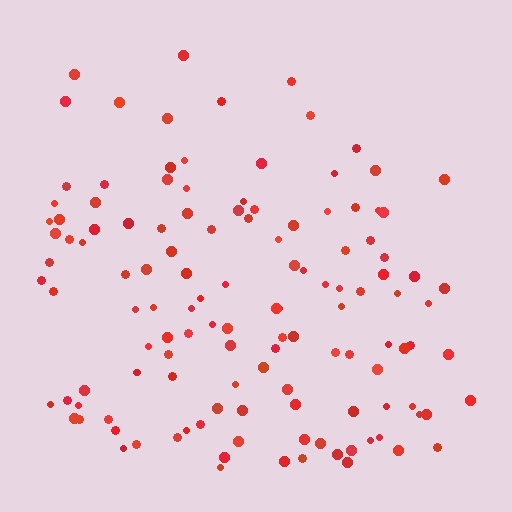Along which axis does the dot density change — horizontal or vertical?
Vertical.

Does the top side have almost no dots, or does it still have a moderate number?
Still a moderate number, just noticeably fewer than the bottom.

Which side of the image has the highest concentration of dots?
The bottom.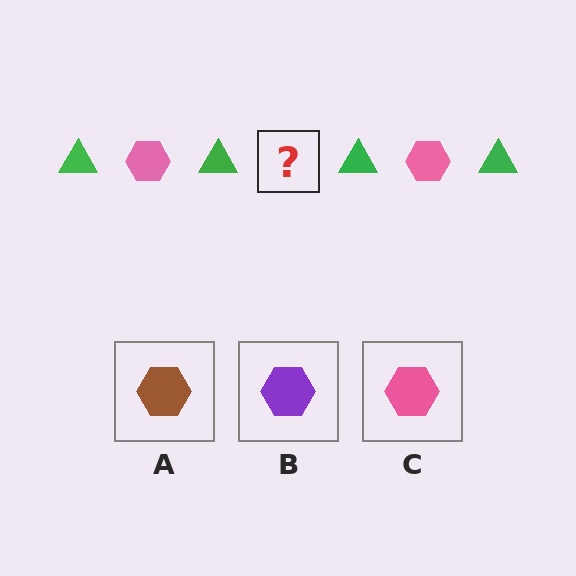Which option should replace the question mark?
Option C.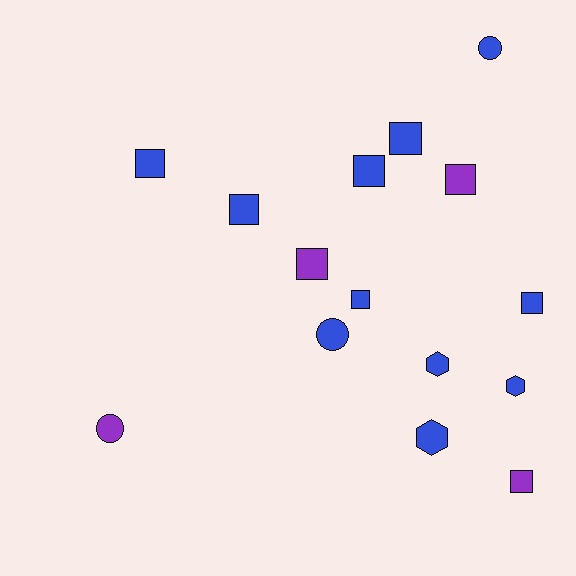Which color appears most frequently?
Blue, with 11 objects.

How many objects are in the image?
There are 15 objects.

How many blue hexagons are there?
There are 3 blue hexagons.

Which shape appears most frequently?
Square, with 9 objects.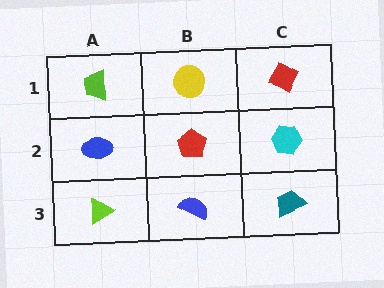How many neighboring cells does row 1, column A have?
2.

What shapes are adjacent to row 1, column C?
A cyan hexagon (row 2, column C), a yellow circle (row 1, column B).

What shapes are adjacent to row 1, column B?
A red pentagon (row 2, column B), a lime trapezoid (row 1, column A), a red diamond (row 1, column C).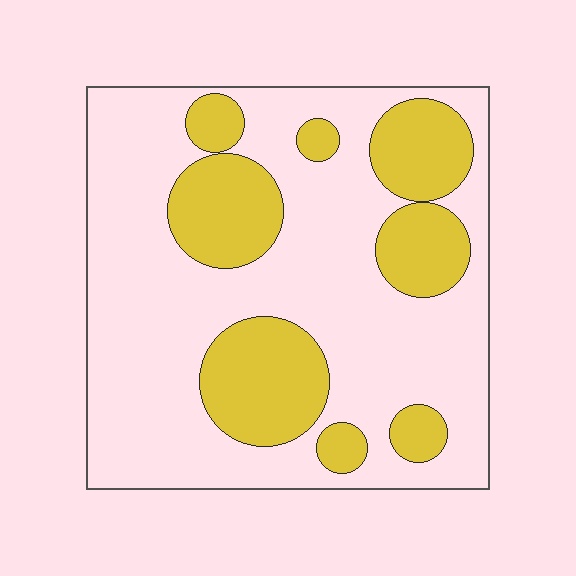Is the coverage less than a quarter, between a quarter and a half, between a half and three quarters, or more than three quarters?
Between a quarter and a half.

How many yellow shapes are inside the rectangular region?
8.